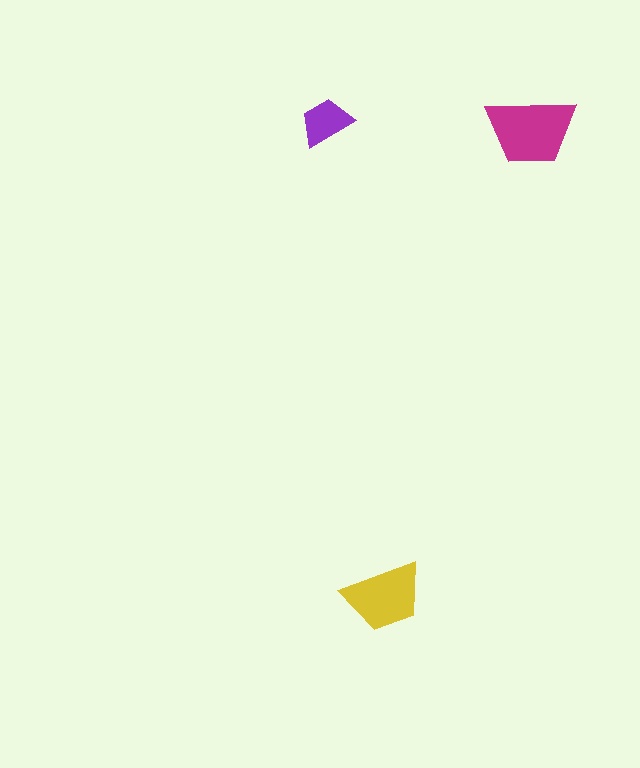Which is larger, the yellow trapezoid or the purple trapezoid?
The yellow one.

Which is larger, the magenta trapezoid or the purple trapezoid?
The magenta one.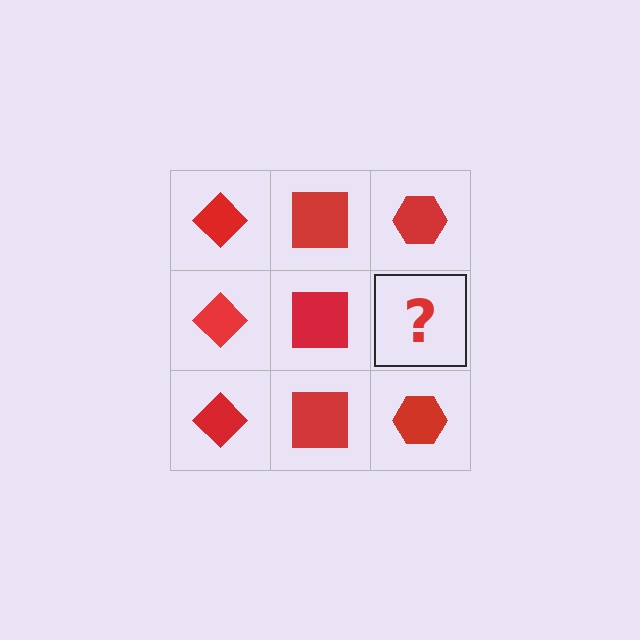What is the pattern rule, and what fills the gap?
The rule is that each column has a consistent shape. The gap should be filled with a red hexagon.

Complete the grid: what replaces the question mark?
The question mark should be replaced with a red hexagon.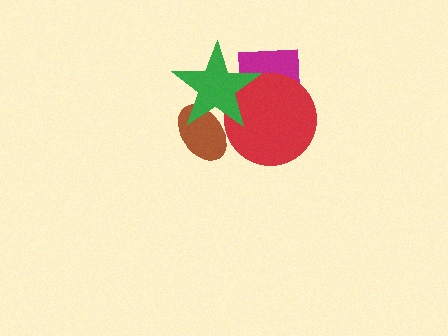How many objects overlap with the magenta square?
2 objects overlap with the magenta square.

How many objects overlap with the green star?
3 objects overlap with the green star.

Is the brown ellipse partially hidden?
Yes, it is partially covered by another shape.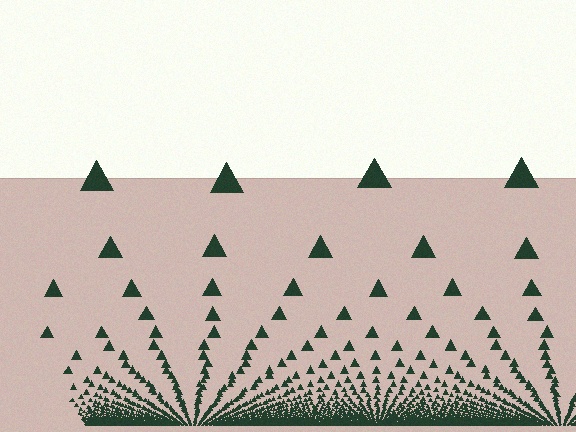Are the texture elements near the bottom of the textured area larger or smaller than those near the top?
Smaller. The gradient is inverted — elements near the bottom are smaller and denser.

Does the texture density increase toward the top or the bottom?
Density increases toward the bottom.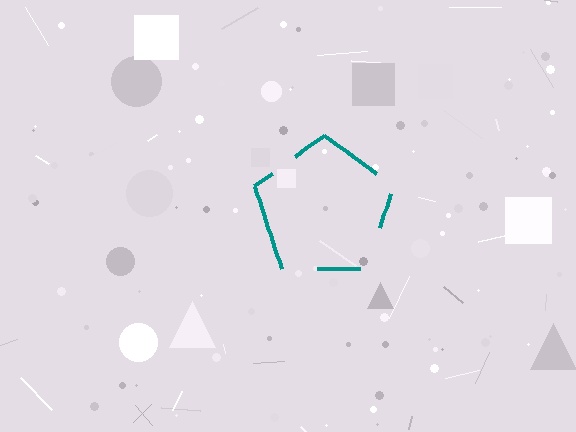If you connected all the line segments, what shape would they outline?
They would outline a pentagon.